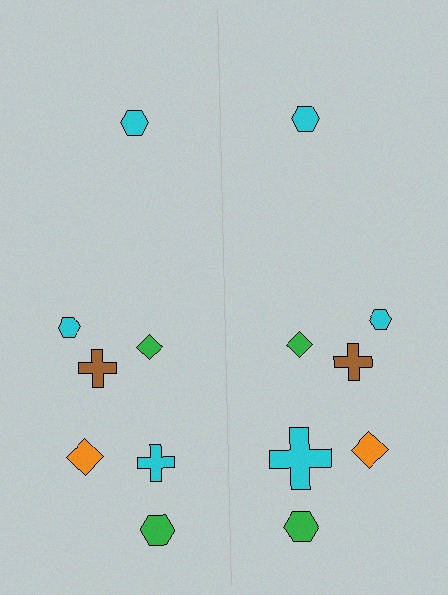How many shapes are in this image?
There are 14 shapes in this image.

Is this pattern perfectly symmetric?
No, the pattern is not perfectly symmetric. The cyan cross on the right side has a different size than its mirror counterpart.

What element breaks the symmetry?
The cyan cross on the right side has a different size than its mirror counterpart.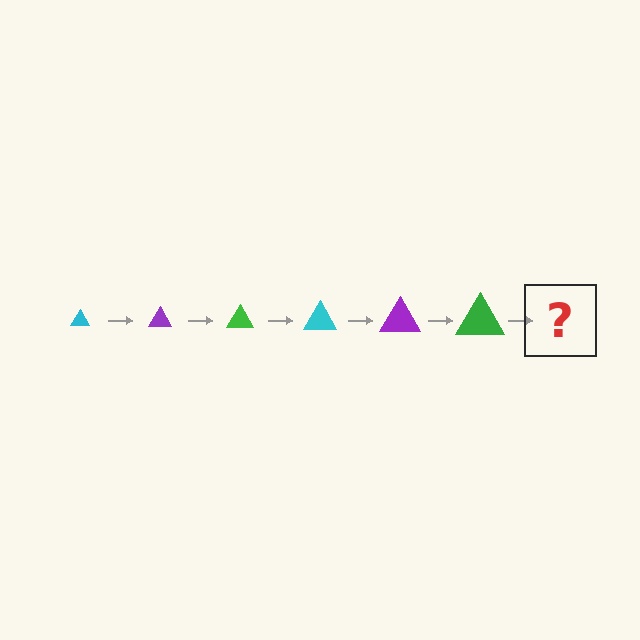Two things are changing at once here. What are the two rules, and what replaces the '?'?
The two rules are that the triangle grows larger each step and the color cycles through cyan, purple, and green. The '?' should be a cyan triangle, larger than the previous one.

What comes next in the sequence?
The next element should be a cyan triangle, larger than the previous one.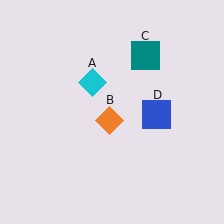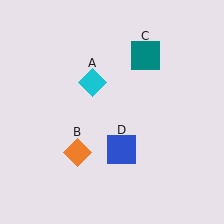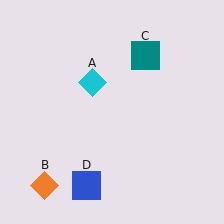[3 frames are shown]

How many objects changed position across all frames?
2 objects changed position: orange diamond (object B), blue square (object D).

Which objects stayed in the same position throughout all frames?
Cyan diamond (object A) and teal square (object C) remained stationary.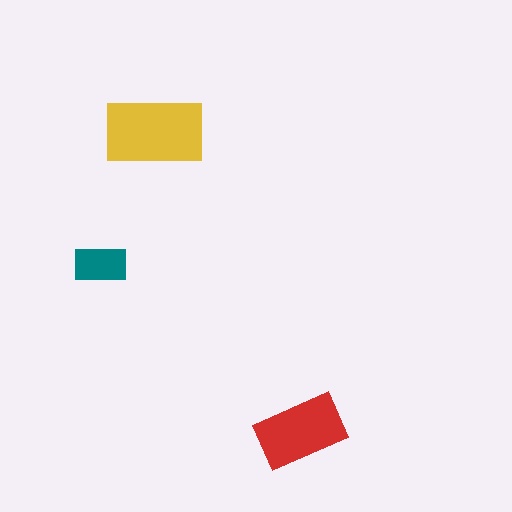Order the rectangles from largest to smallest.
the yellow one, the red one, the teal one.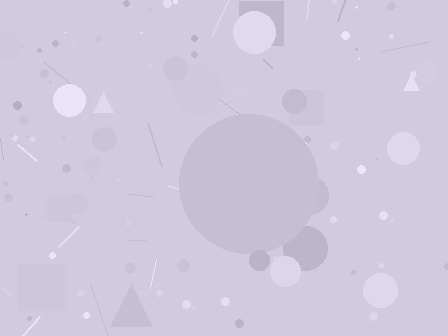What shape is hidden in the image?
A circle is hidden in the image.